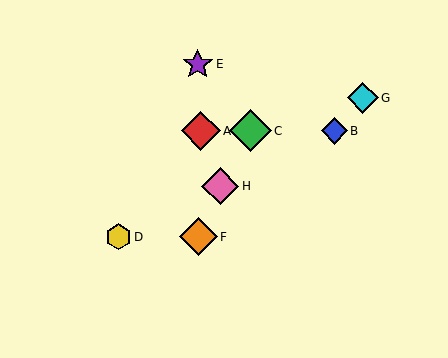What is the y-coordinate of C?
Object C is at y≈131.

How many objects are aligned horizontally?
3 objects (A, B, C) are aligned horizontally.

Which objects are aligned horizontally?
Objects A, B, C are aligned horizontally.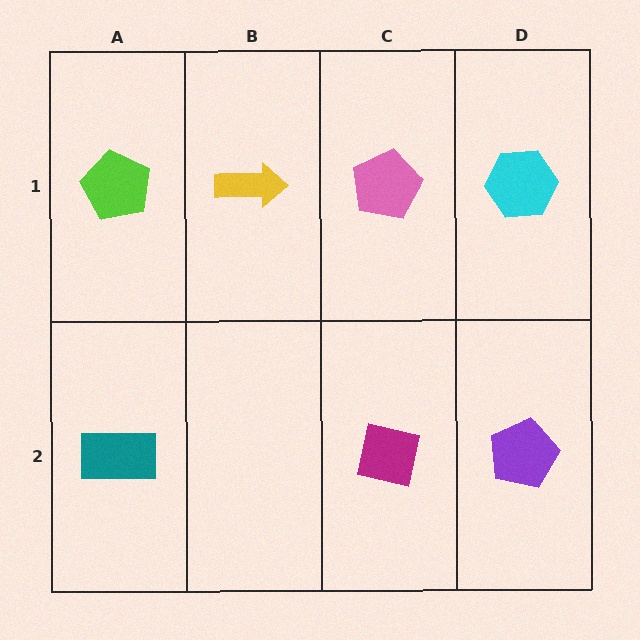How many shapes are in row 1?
4 shapes.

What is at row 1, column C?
A pink pentagon.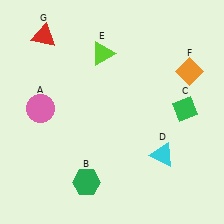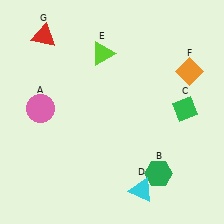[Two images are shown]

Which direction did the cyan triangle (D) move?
The cyan triangle (D) moved down.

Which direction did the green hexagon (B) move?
The green hexagon (B) moved right.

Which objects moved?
The objects that moved are: the green hexagon (B), the cyan triangle (D).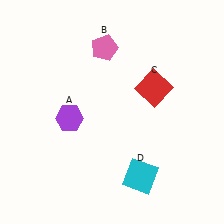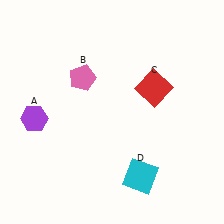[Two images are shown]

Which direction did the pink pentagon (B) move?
The pink pentagon (B) moved down.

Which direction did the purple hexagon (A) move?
The purple hexagon (A) moved left.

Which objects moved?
The objects that moved are: the purple hexagon (A), the pink pentagon (B).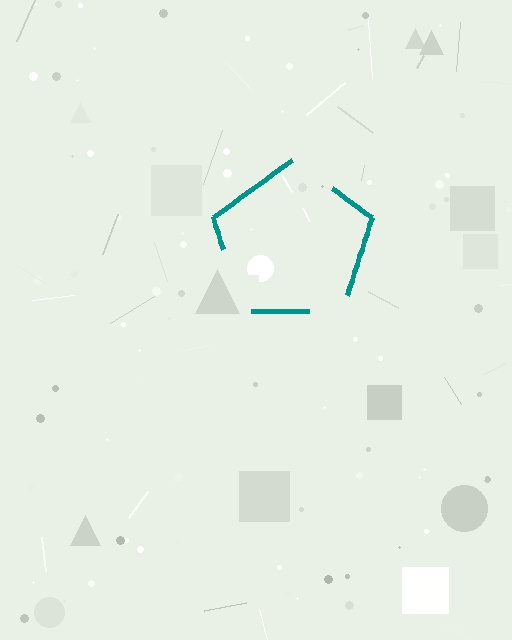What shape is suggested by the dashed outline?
The dashed outline suggests a pentagon.